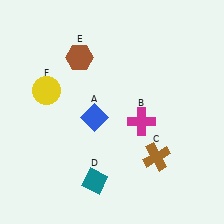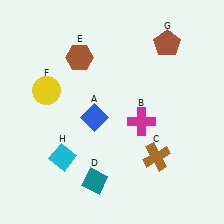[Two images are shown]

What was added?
A brown pentagon (G), a cyan diamond (H) were added in Image 2.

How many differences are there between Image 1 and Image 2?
There are 2 differences between the two images.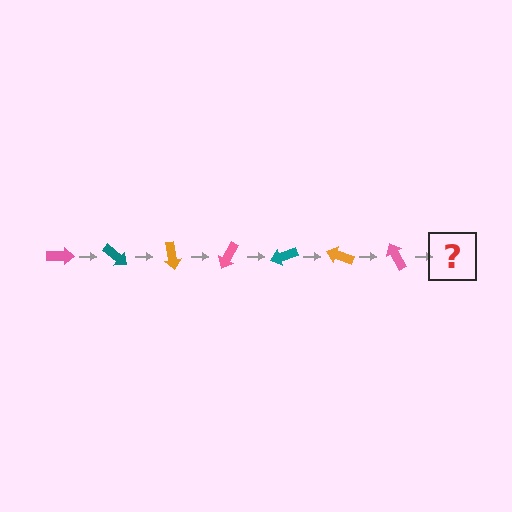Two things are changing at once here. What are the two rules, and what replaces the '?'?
The two rules are that it rotates 40 degrees each step and the color cycles through pink, teal, and orange. The '?' should be a teal arrow, rotated 280 degrees from the start.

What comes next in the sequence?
The next element should be a teal arrow, rotated 280 degrees from the start.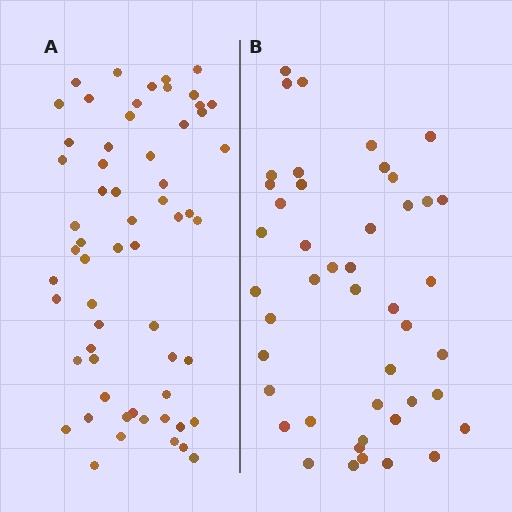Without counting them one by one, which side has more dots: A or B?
Region A (the left region) has more dots.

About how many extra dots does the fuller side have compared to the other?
Region A has approximately 15 more dots than region B.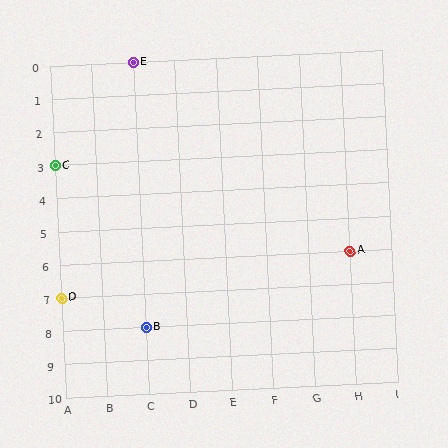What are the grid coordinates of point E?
Point E is at grid coordinates (C, 0).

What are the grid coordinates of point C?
Point C is at grid coordinates (A, 3).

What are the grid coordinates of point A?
Point A is at grid coordinates (H, 6).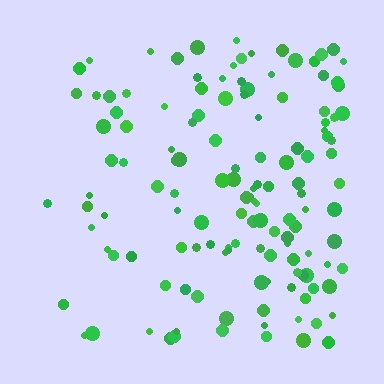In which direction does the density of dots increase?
From left to right, with the right side densest.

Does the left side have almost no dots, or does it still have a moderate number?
Still a moderate number, just noticeably fewer than the right.